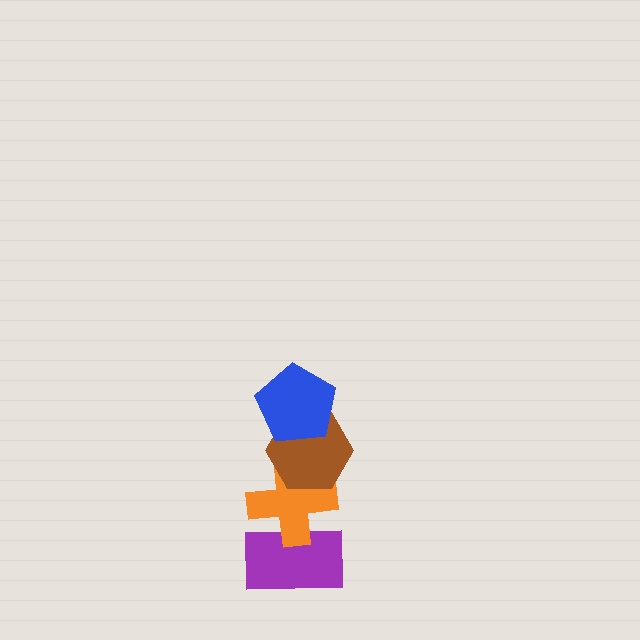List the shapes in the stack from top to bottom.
From top to bottom: the blue pentagon, the brown hexagon, the orange cross, the purple rectangle.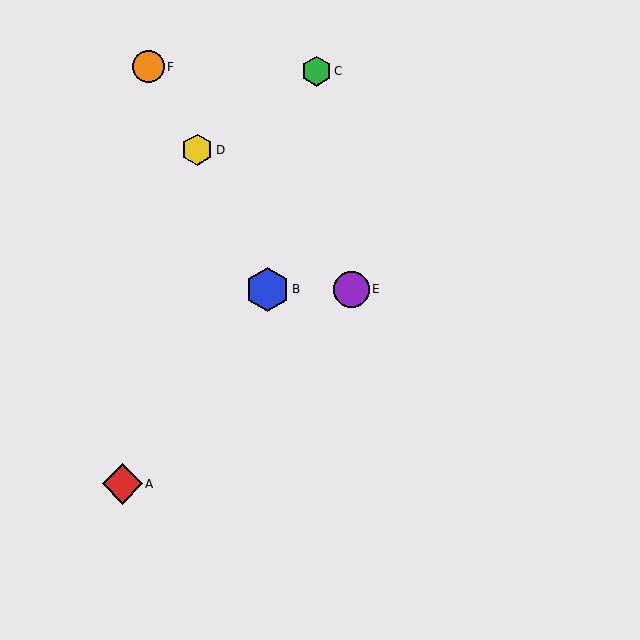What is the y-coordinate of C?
Object C is at y≈71.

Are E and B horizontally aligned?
Yes, both are at y≈289.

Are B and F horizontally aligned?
No, B is at y≈289 and F is at y≈67.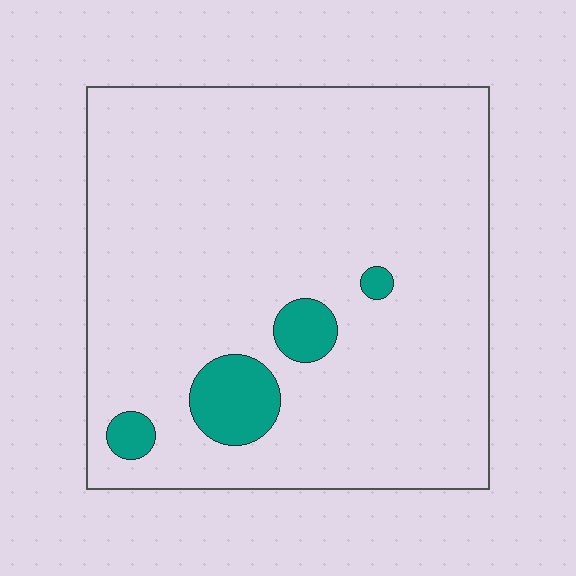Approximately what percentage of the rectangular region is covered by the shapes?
Approximately 10%.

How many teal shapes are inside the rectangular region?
4.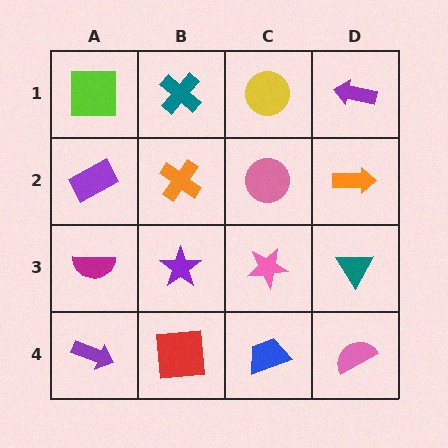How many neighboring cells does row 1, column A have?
2.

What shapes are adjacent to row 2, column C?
A yellow circle (row 1, column C), a pink star (row 3, column C), an orange cross (row 2, column B), an orange arrow (row 2, column D).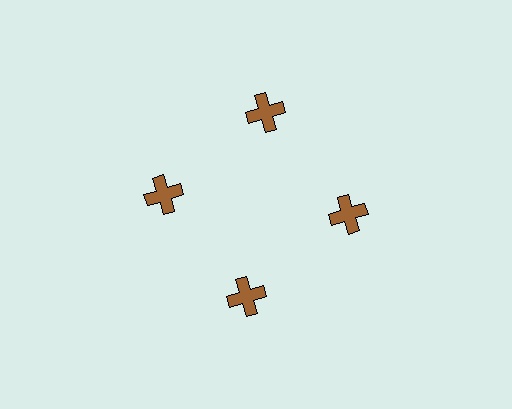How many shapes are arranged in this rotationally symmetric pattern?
There are 4 shapes, arranged in 4 groups of 1.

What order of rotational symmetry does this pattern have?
This pattern has 4-fold rotational symmetry.